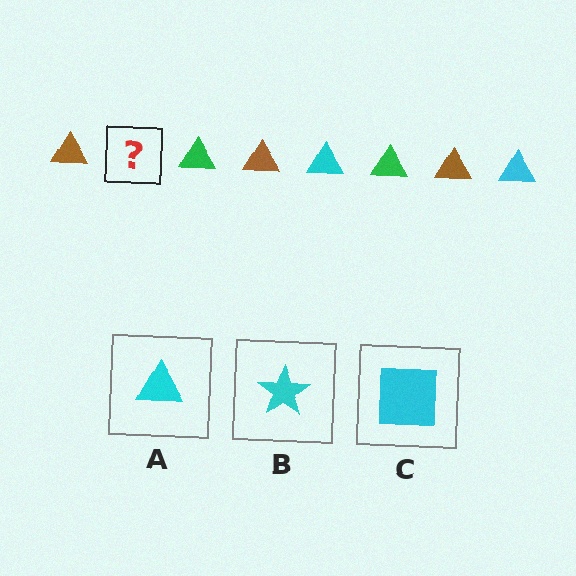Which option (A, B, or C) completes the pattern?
A.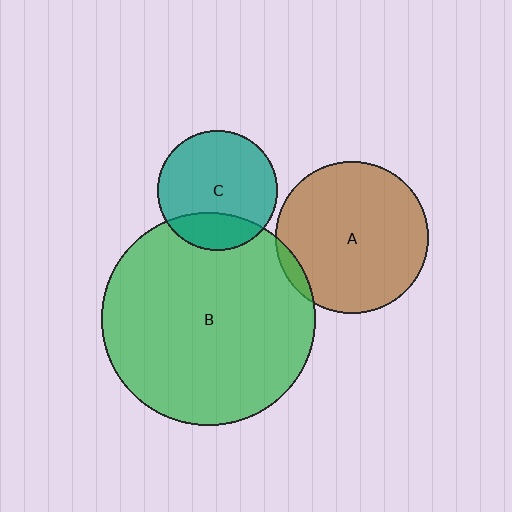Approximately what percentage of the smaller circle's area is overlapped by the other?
Approximately 5%.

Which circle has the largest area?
Circle B (green).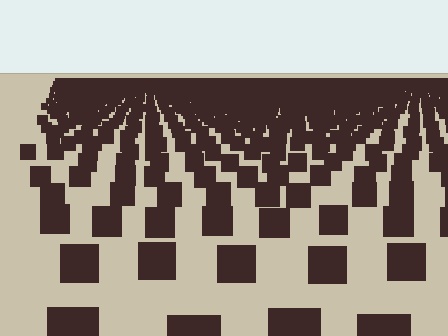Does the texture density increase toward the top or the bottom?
Density increases toward the top.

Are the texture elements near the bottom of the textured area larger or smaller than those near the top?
Larger. Near the bottom, elements are closer to the viewer and appear at a bigger on-screen size.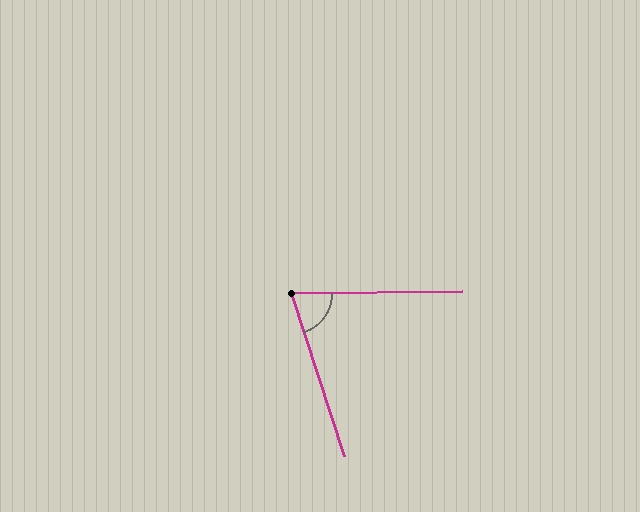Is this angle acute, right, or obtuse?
It is acute.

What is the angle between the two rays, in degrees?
Approximately 73 degrees.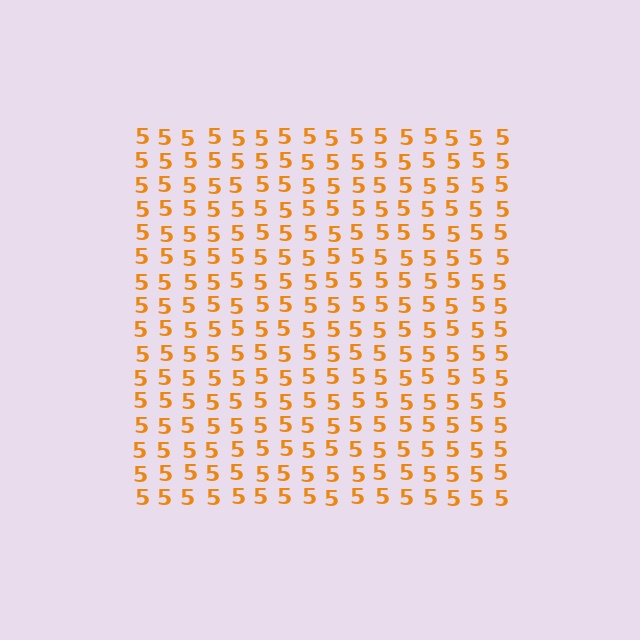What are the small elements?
The small elements are digit 5's.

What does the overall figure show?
The overall figure shows a square.